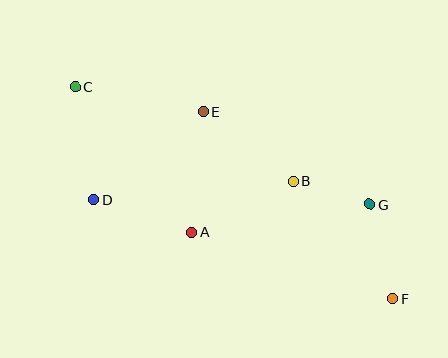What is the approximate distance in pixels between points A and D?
The distance between A and D is approximately 103 pixels.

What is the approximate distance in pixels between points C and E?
The distance between C and E is approximately 130 pixels.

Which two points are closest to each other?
Points B and G are closest to each other.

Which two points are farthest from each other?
Points C and F are farthest from each other.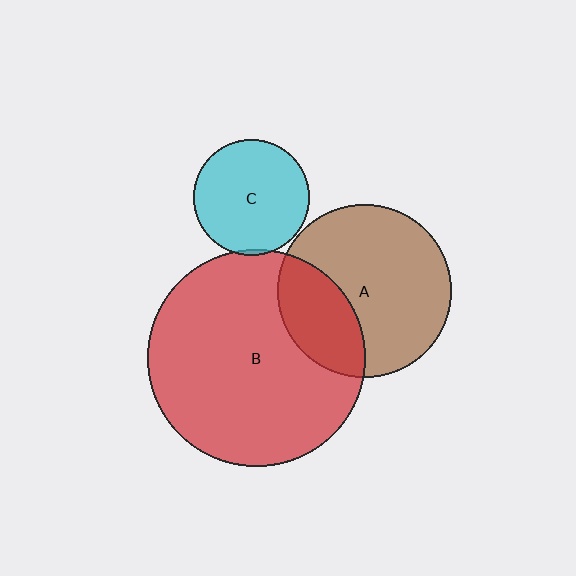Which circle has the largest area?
Circle B (red).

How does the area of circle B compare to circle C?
Approximately 3.5 times.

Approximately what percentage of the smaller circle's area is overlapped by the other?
Approximately 5%.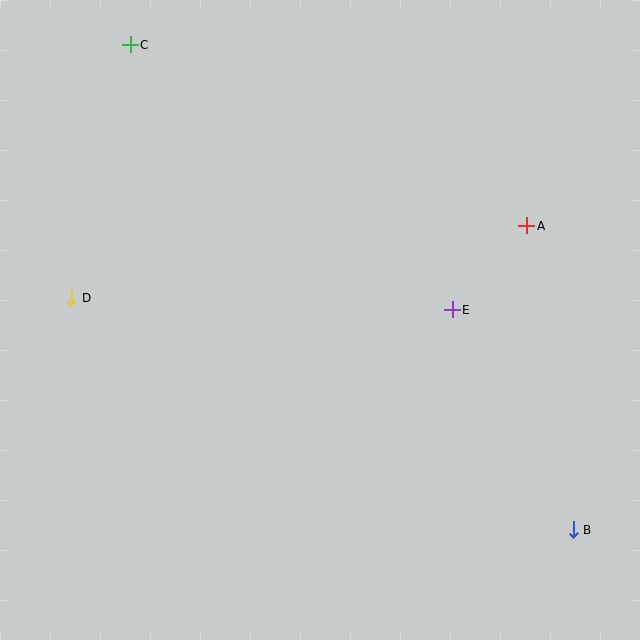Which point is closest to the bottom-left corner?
Point D is closest to the bottom-left corner.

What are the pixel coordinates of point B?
Point B is at (573, 530).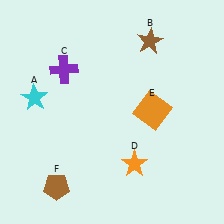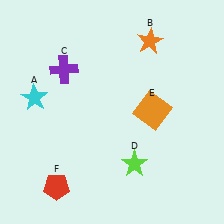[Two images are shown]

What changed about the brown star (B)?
In Image 1, B is brown. In Image 2, it changed to orange.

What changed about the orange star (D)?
In Image 1, D is orange. In Image 2, it changed to lime.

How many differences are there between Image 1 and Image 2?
There are 3 differences between the two images.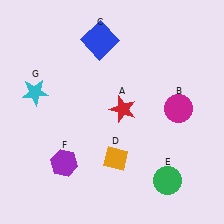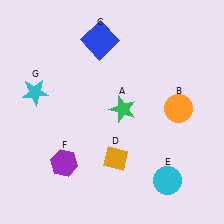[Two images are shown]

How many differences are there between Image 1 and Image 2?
There are 3 differences between the two images.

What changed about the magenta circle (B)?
In Image 1, B is magenta. In Image 2, it changed to orange.